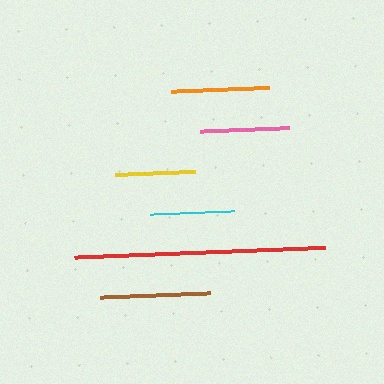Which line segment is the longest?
The red line is the longest at approximately 250 pixels.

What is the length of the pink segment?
The pink segment is approximately 90 pixels long.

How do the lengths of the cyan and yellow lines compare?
The cyan and yellow lines are approximately the same length.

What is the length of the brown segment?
The brown segment is approximately 110 pixels long.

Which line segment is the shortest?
The yellow line is the shortest at approximately 80 pixels.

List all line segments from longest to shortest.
From longest to shortest: red, brown, orange, pink, cyan, yellow.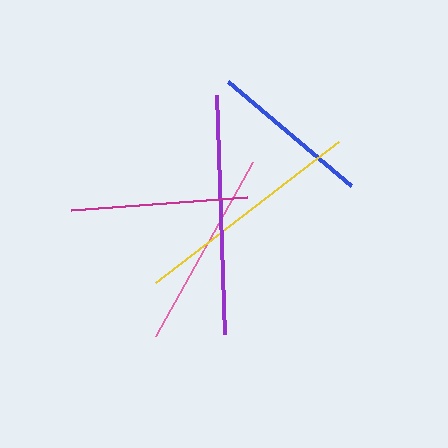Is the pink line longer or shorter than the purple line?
The purple line is longer than the pink line.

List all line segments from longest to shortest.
From longest to shortest: purple, yellow, pink, magenta, blue.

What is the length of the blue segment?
The blue segment is approximately 161 pixels long.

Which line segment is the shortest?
The blue line is the shortest at approximately 161 pixels.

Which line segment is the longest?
The purple line is the longest at approximately 240 pixels.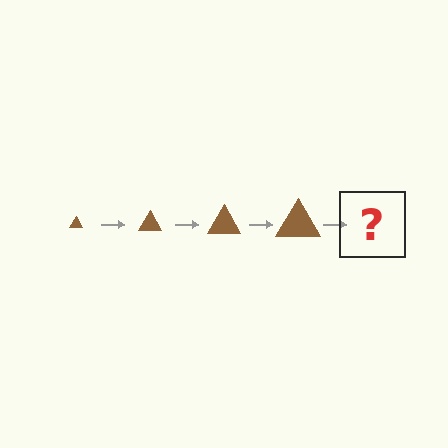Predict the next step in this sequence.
The next step is a brown triangle, larger than the previous one.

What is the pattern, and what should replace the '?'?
The pattern is that the triangle gets progressively larger each step. The '?' should be a brown triangle, larger than the previous one.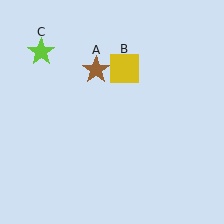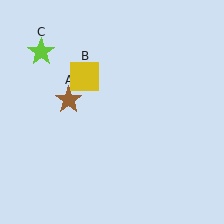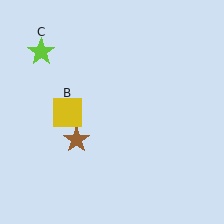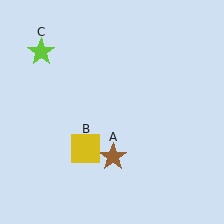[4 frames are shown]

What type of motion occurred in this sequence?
The brown star (object A), yellow square (object B) rotated counterclockwise around the center of the scene.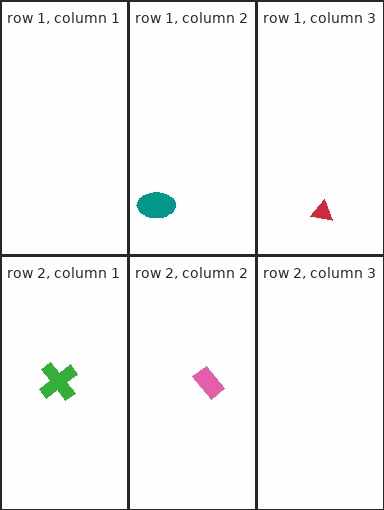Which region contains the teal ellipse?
The row 1, column 2 region.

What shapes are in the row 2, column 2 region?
The pink rectangle.